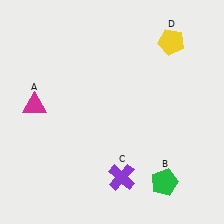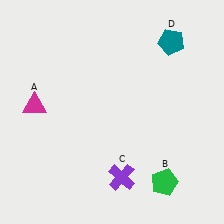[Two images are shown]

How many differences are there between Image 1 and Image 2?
There is 1 difference between the two images.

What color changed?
The pentagon (D) changed from yellow in Image 1 to teal in Image 2.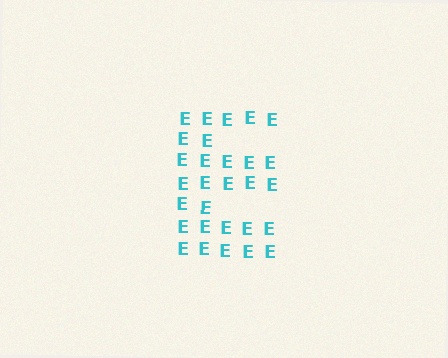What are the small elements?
The small elements are letter E's.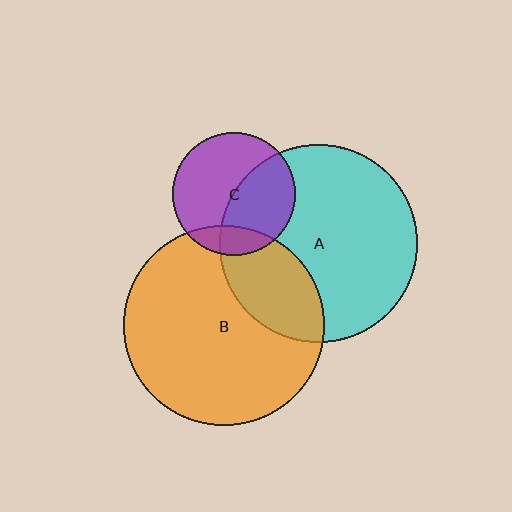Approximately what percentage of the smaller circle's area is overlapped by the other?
Approximately 15%.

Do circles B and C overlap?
Yes.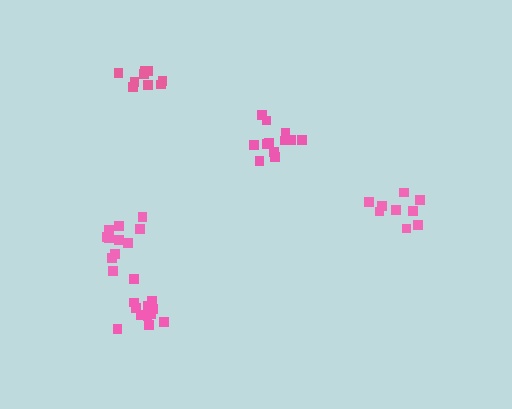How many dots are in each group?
Group 1: 12 dots, Group 2: 11 dots, Group 3: 13 dots, Group 4: 9 dots, Group 5: 9 dots (54 total).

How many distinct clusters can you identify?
There are 5 distinct clusters.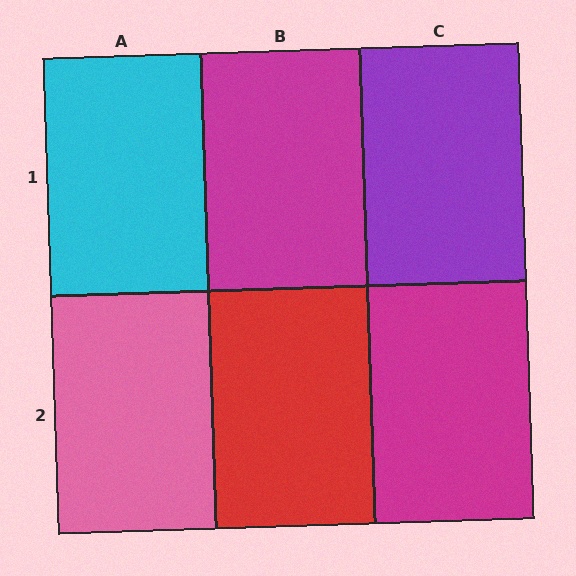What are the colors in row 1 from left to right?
Cyan, magenta, purple.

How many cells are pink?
1 cell is pink.